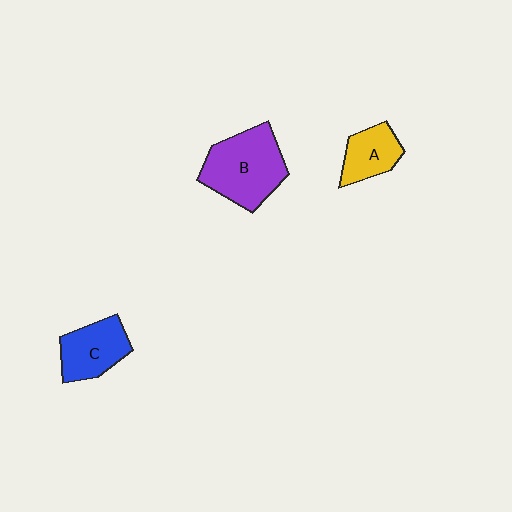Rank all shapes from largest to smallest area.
From largest to smallest: B (purple), C (blue), A (yellow).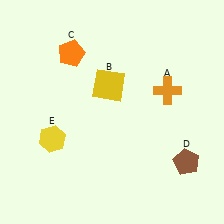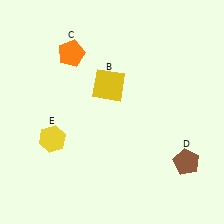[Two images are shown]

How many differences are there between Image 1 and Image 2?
There is 1 difference between the two images.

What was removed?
The orange cross (A) was removed in Image 2.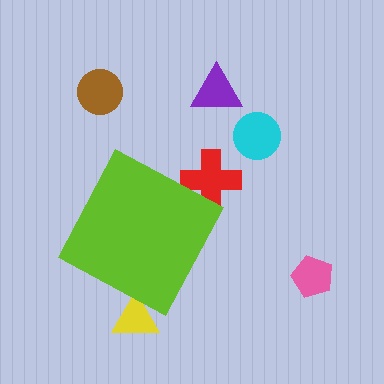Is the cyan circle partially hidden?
No, the cyan circle is fully visible.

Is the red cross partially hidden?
Yes, the red cross is partially hidden behind the lime diamond.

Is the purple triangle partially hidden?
No, the purple triangle is fully visible.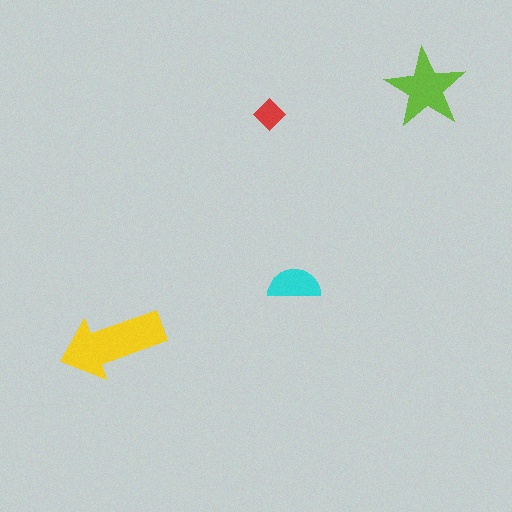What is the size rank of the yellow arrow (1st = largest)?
1st.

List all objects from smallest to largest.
The red diamond, the cyan semicircle, the lime star, the yellow arrow.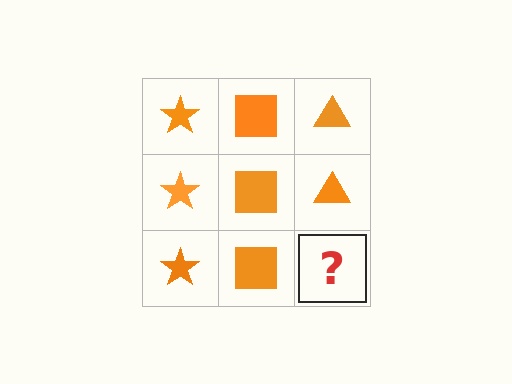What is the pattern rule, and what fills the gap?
The rule is that each column has a consistent shape. The gap should be filled with an orange triangle.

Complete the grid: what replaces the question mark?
The question mark should be replaced with an orange triangle.